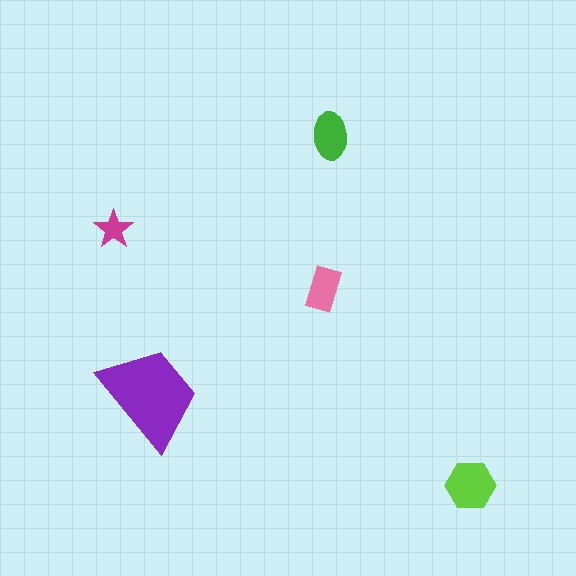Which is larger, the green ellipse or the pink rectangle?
The green ellipse.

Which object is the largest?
The purple trapezoid.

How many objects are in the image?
There are 5 objects in the image.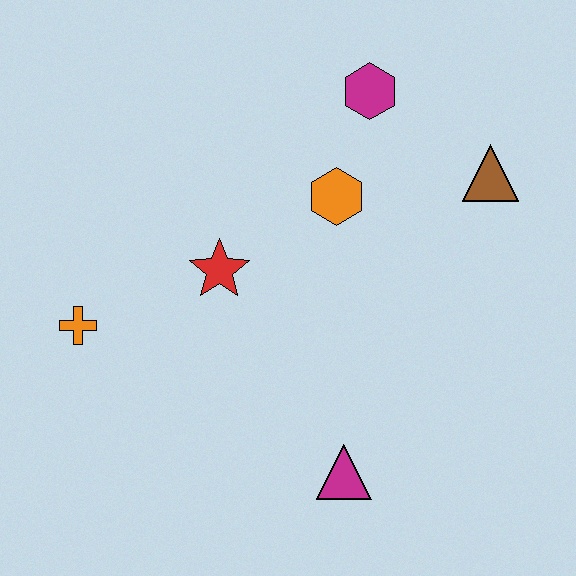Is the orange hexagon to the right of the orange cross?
Yes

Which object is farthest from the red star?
The brown triangle is farthest from the red star.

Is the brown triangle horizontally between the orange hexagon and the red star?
No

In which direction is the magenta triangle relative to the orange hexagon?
The magenta triangle is below the orange hexagon.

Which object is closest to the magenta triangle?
The red star is closest to the magenta triangle.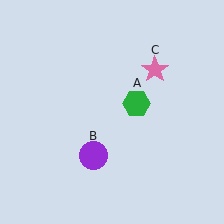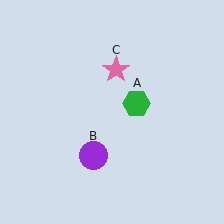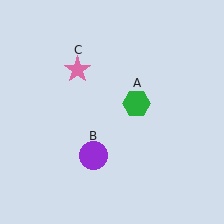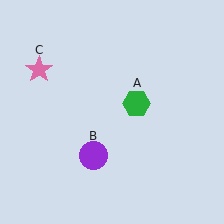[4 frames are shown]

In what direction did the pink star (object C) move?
The pink star (object C) moved left.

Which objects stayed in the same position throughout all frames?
Green hexagon (object A) and purple circle (object B) remained stationary.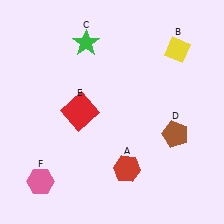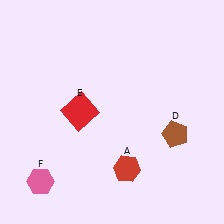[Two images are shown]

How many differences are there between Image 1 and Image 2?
There are 2 differences between the two images.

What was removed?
The green star (C), the yellow diamond (B) were removed in Image 2.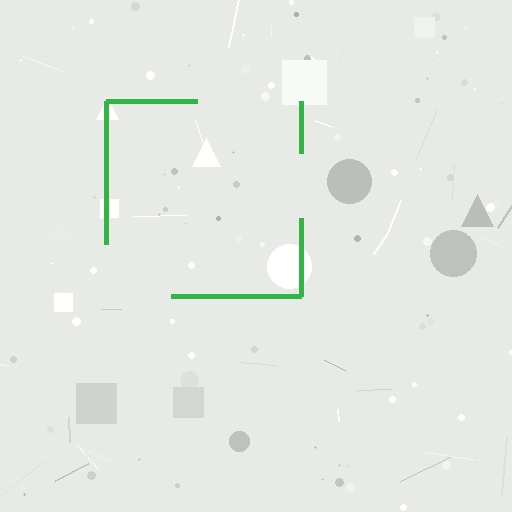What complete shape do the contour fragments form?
The contour fragments form a square.